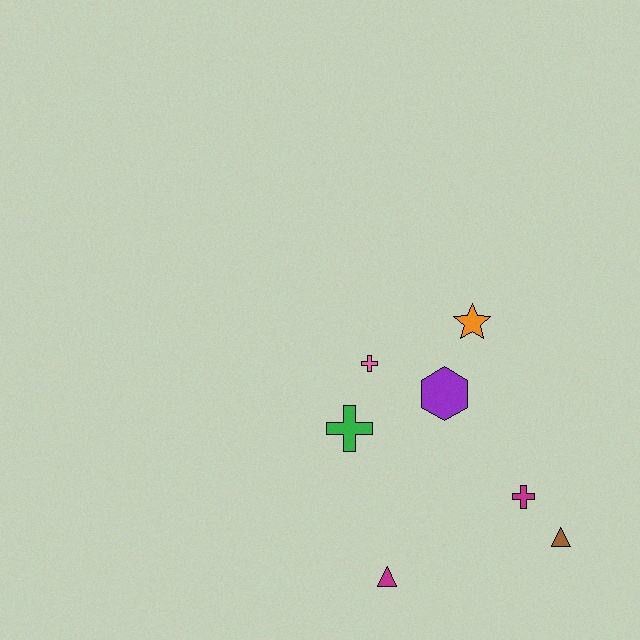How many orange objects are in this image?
There is 1 orange object.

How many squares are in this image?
There are no squares.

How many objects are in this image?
There are 7 objects.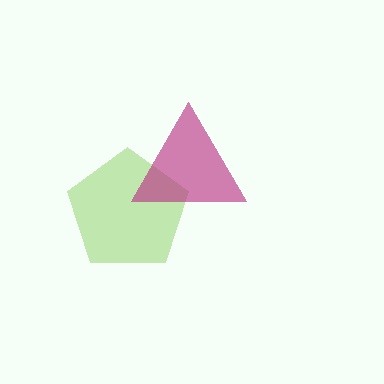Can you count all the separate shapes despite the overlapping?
Yes, there are 2 separate shapes.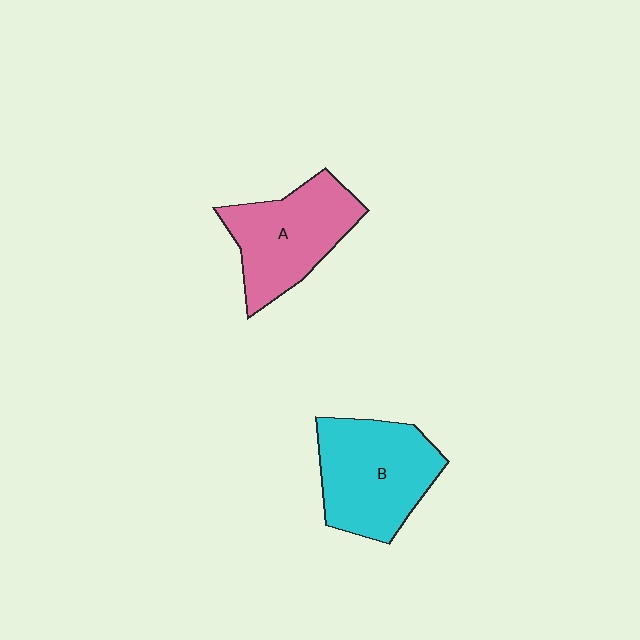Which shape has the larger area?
Shape B (cyan).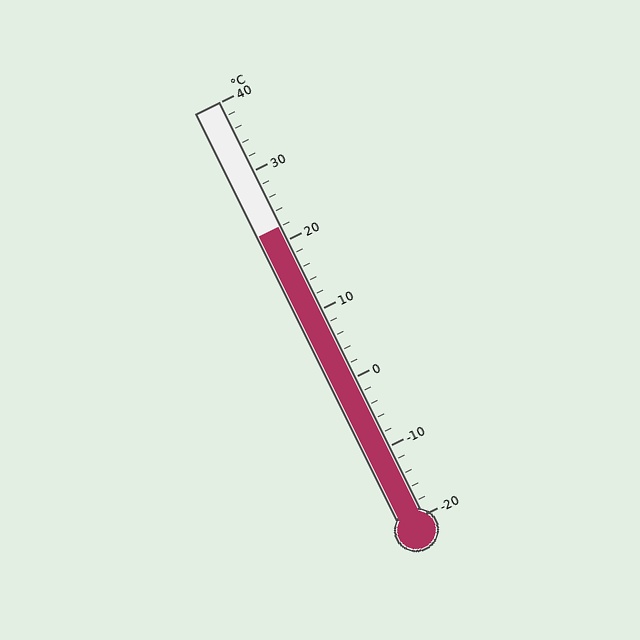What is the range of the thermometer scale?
The thermometer scale ranges from -20°C to 40°C.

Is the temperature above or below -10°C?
The temperature is above -10°C.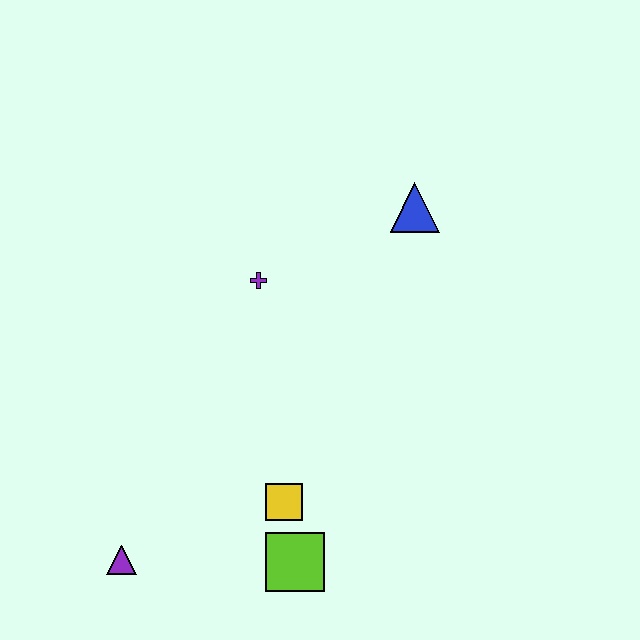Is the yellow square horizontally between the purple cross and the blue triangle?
Yes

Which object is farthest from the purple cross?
The purple triangle is farthest from the purple cross.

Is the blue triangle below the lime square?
No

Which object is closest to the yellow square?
The lime square is closest to the yellow square.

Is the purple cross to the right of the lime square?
No